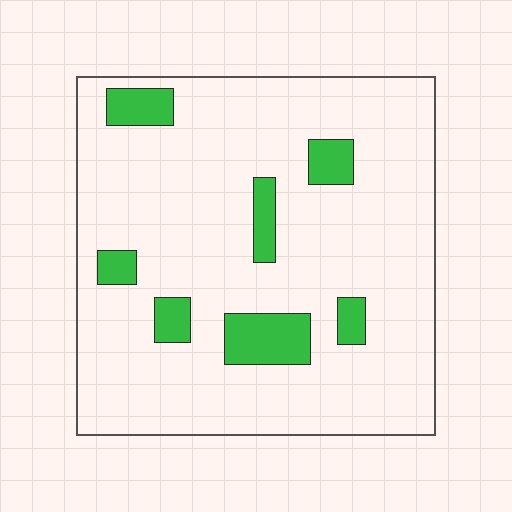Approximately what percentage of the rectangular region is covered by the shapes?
Approximately 10%.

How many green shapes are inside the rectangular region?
7.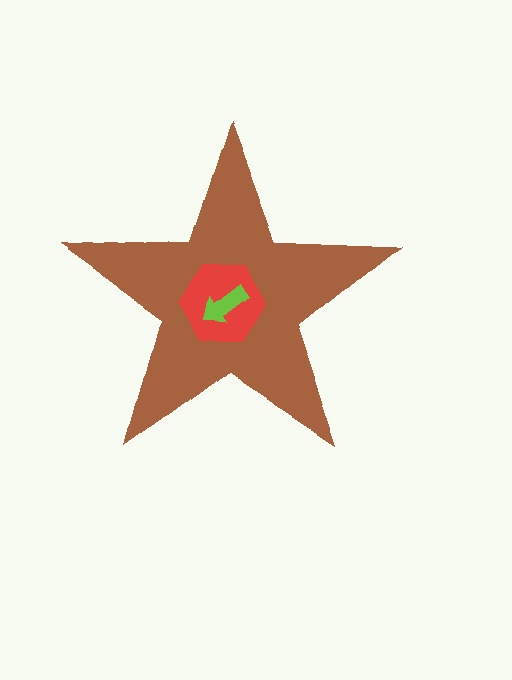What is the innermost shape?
The lime arrow.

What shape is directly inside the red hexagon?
The lime arrow.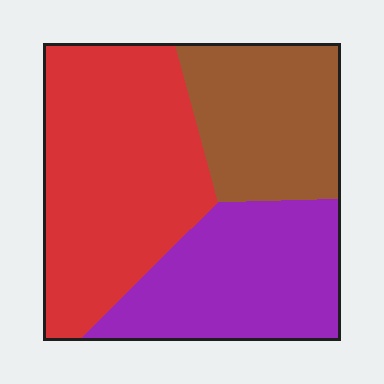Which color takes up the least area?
Brown, at roughly 25%.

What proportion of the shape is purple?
Purple takes up between a sixth and a third of the shape.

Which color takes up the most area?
Red, at roughly 45%.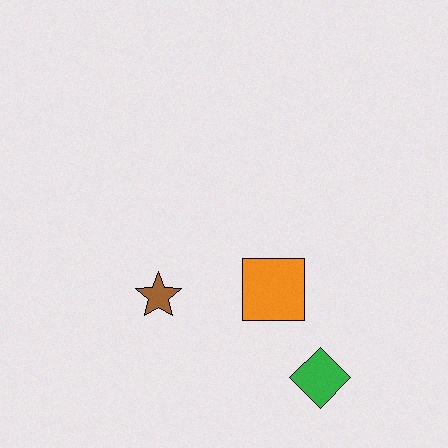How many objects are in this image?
There are 3 objects.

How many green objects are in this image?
There is 1 green object.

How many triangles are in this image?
There are no triangles.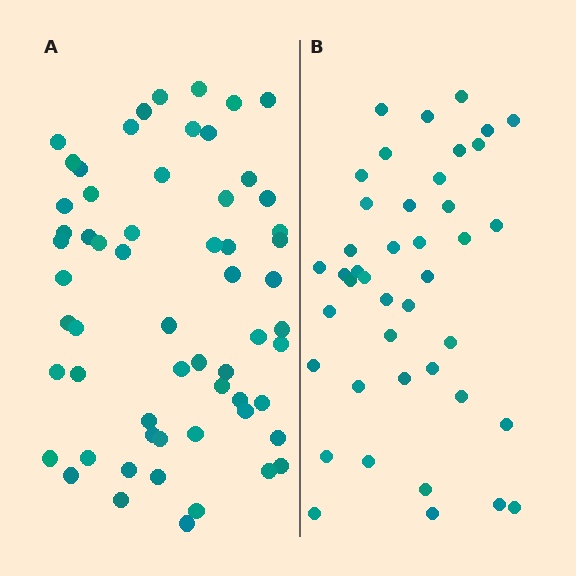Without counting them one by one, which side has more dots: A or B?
Region A (the left region) has more dots.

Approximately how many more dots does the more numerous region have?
Region A has approximately 20 more dots than region B.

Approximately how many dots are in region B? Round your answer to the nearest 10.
About 40 dots. (The exact count is 42, which rounds to 40.)